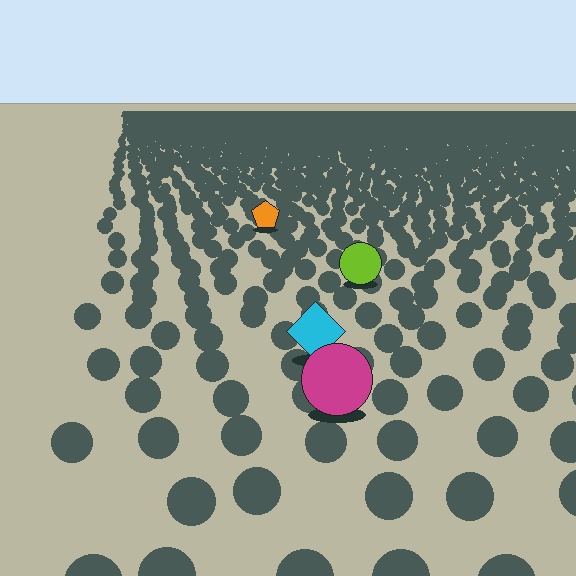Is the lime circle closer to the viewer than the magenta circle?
No. The magenta circle is closer — you can tell from the texture gradient: the ground texture is coarser near it.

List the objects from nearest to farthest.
From nearest to farthest: the magenta circle, the cyan diamond, the lime circle, the orange pentagon.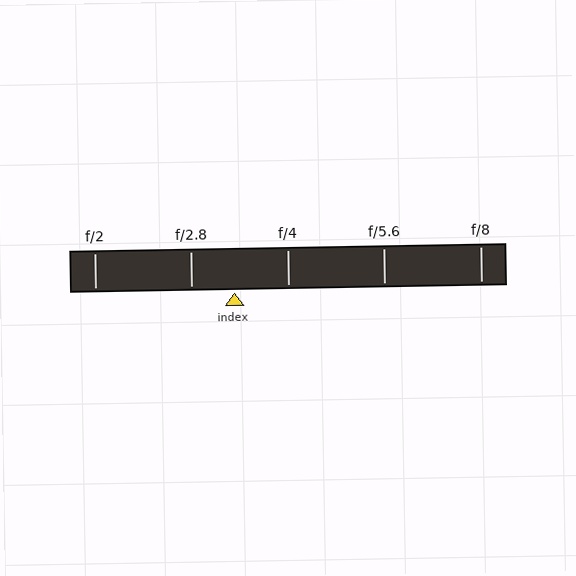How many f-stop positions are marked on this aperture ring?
There are 5 f-stop positions marked.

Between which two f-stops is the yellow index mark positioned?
The index mark is between f/2.8 and f/4.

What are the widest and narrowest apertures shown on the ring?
The widest aperture shown is f/2 and the narrowest is f/8.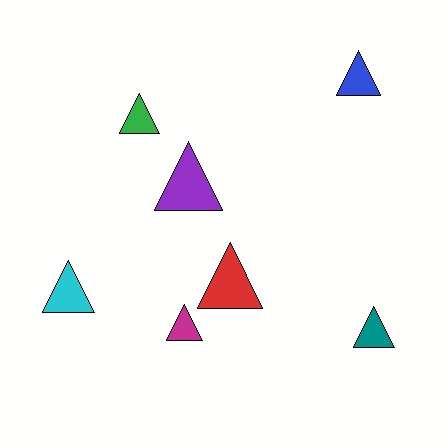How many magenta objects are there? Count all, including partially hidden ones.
There is 1 magenta object.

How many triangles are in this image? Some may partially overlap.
There are 7 triangles.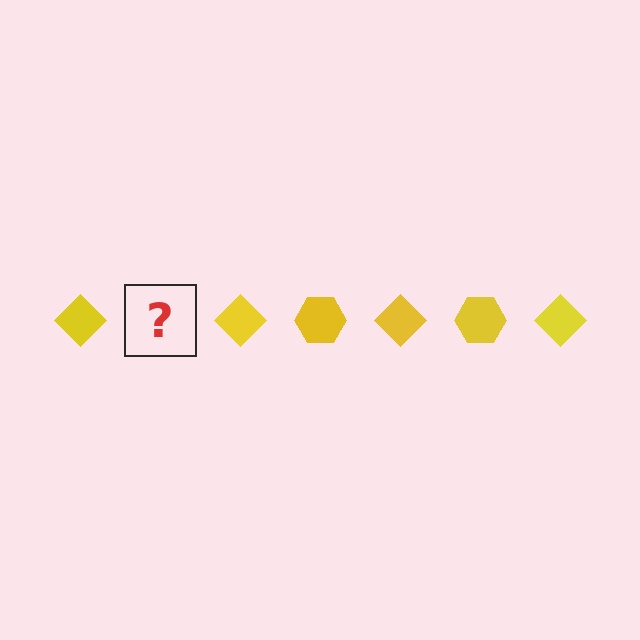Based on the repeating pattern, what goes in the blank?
The blank should be a yellow hexagon.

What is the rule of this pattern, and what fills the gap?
The rule is that the pattern cycles through diamond, hexagon shapes in yellow. The gap should be filled with a yellow hexagon.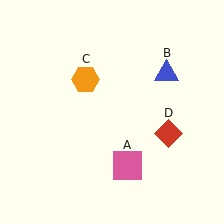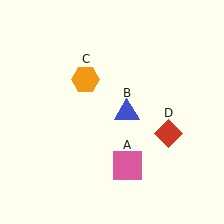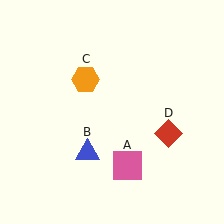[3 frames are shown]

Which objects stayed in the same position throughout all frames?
Pink square (object A) and orange hexagon (object C) and red diamond (object D) remained stationary.